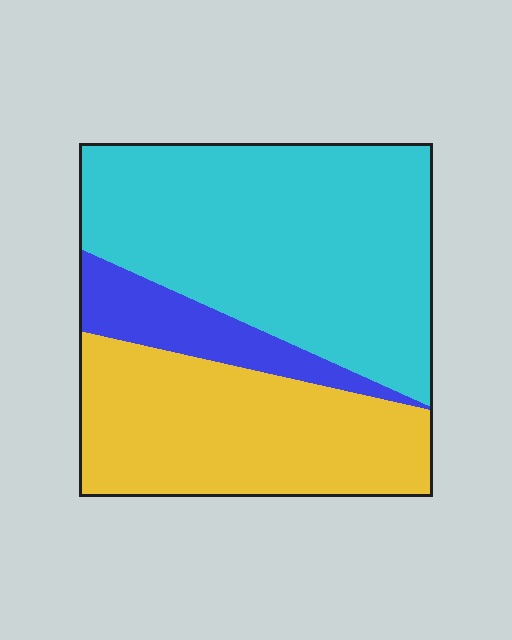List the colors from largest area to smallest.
From largest to smallest: cyan, yellow, blue.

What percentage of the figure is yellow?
Yellow covers about 35% of the figure.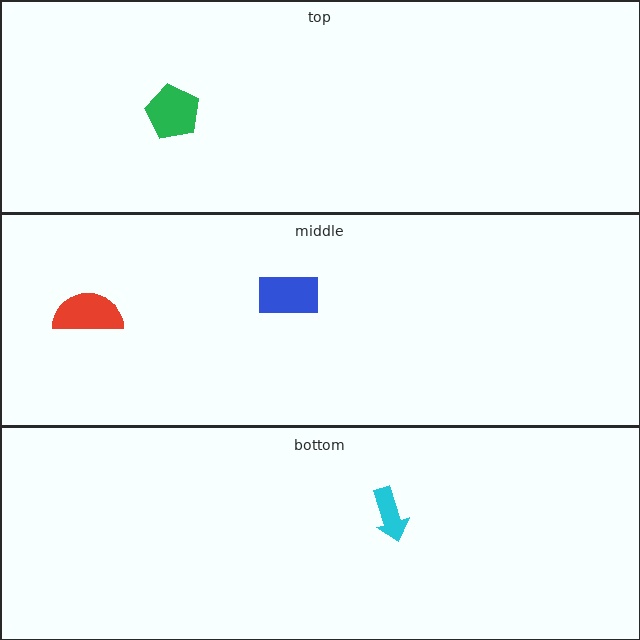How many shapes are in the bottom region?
1.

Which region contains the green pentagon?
The top region.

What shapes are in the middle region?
The blue rectangle, the red semicircle.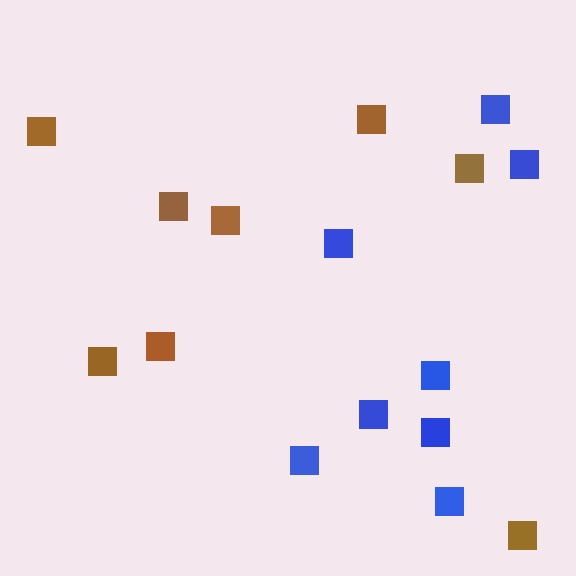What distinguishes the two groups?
There are 2 groups: one group of brown squares (8) and one group of blue squares (8).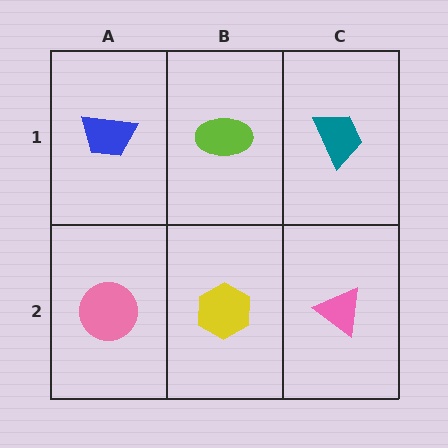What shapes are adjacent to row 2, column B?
A lime ellipse (row 1, column B), a pink circle (row 2, column A), a pink triangle (row 2, column C).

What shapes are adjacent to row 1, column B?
A yellow hexagon (row 2, column B), a blue trapezoid (row 1, column A), a teal trapezoid (row 1, column C).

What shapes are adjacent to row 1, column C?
A pink triangle (row 2, column C), a lime ellipse (row 1, column B).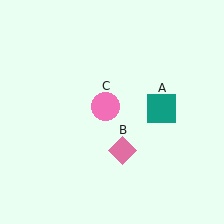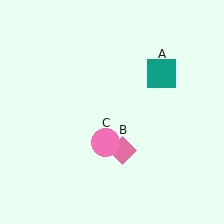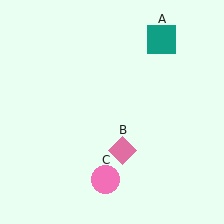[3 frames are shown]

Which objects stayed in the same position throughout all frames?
Pink diamond (object B) remained stationary.